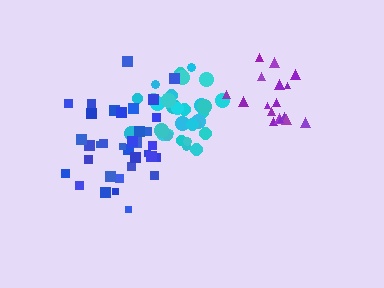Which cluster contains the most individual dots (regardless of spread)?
Blue (35).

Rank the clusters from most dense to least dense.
cyan, blue, purple.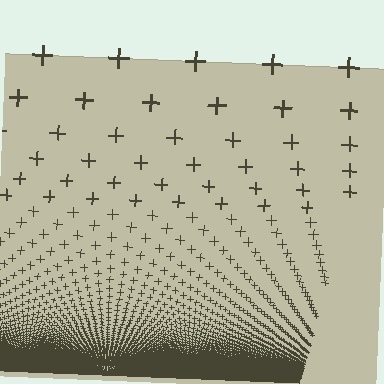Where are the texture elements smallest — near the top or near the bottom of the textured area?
Near the bottom.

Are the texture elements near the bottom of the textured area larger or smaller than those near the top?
Smaller. The gradient is inverted — elements near the bottom are smaller and denser.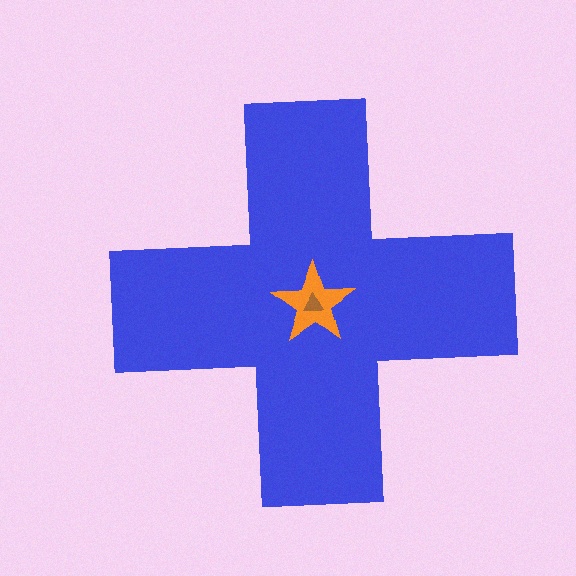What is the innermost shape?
The brown triangle.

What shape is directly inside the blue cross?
The orange star.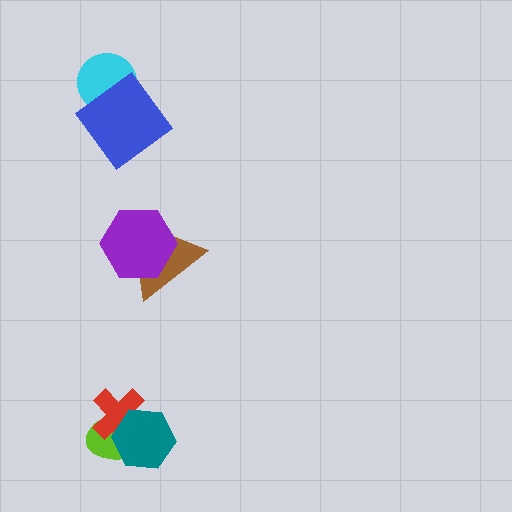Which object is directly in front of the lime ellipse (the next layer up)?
The red cross is directly in front of the lime ellipse.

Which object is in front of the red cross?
The teal hexagon is in front of the red cross.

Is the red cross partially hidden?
Yes, it is partially covered by another shape.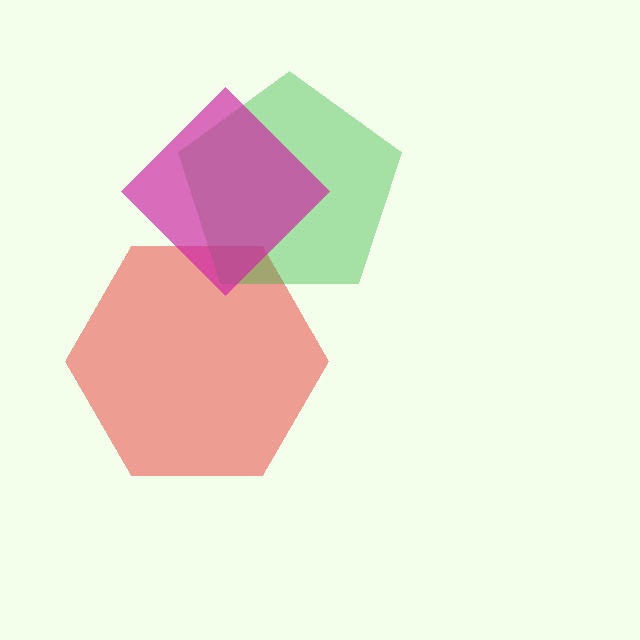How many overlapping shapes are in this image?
There are 3 overlapping shapes in the image.